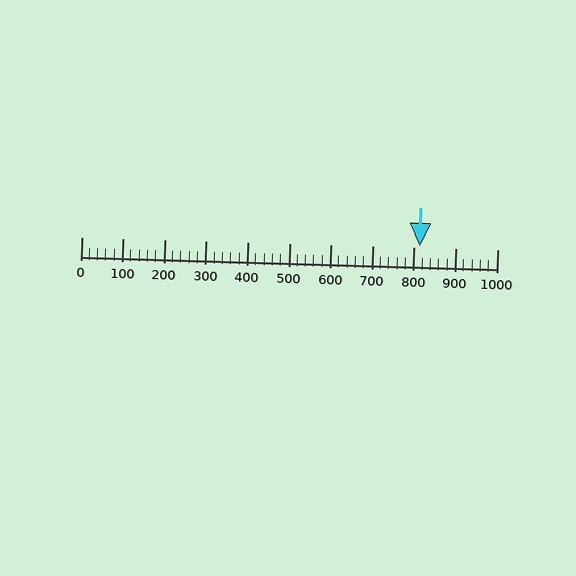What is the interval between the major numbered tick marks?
The major tick marks are spaced 100 units apart.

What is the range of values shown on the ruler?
The ruler shows values from 0 to 1000.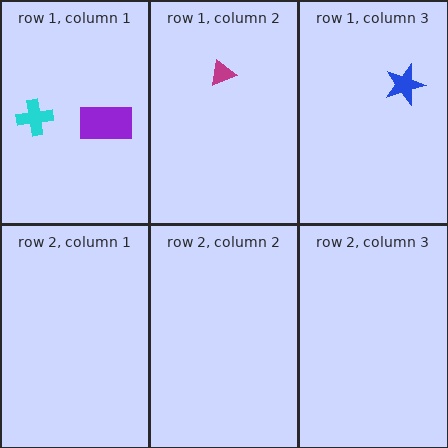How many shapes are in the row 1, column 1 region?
2.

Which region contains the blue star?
The row 1, column 3 region.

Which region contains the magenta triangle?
The row 1, column 2 region.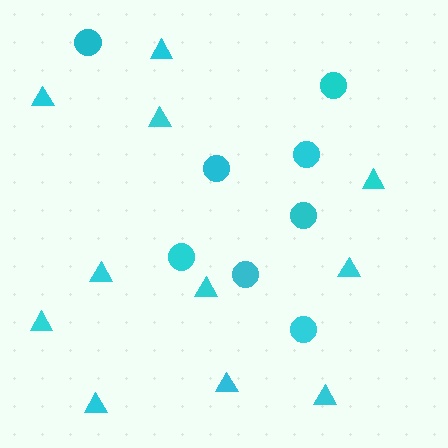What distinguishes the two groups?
There are 2 groups: one group of circles (8) and one group of triangles (11).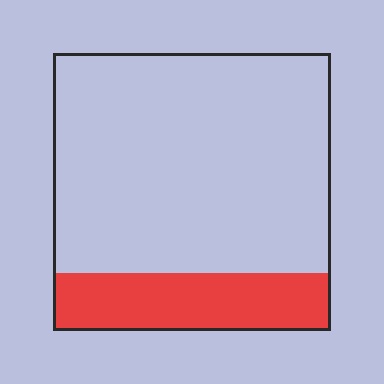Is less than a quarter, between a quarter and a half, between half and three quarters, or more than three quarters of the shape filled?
Less than a quarter.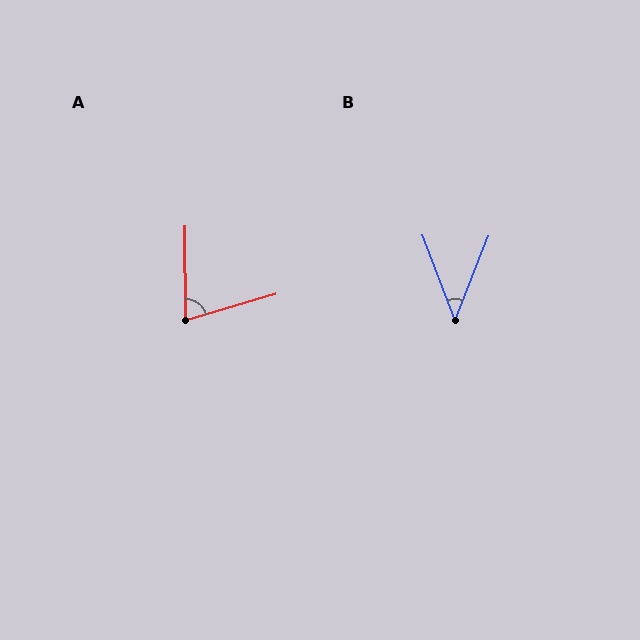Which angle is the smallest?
B, at approximately 43 degrees.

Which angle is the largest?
A, at approximately 74 degrees.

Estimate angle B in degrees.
Approximately 43 degrees.